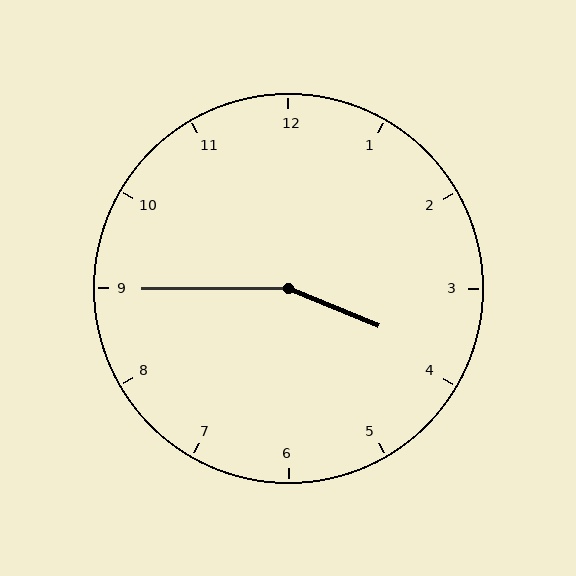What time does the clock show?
3:45.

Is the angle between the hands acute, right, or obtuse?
It is obtuse.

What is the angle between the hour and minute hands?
Approximately 158 degrees.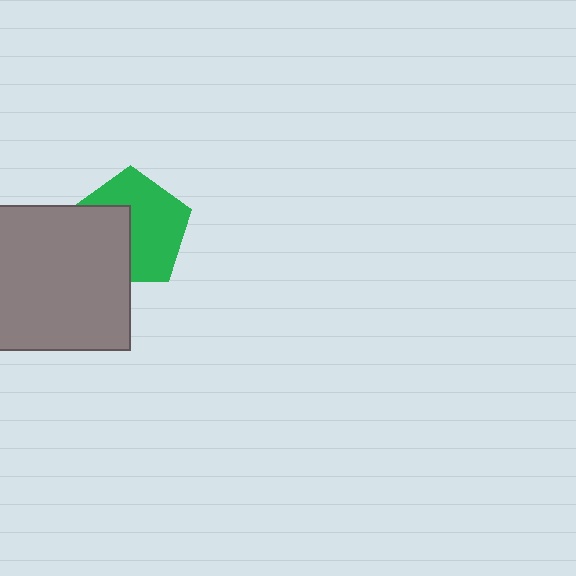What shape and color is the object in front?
The object in front is a gray rectangle.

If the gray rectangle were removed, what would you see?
You would see the complete green pentagon.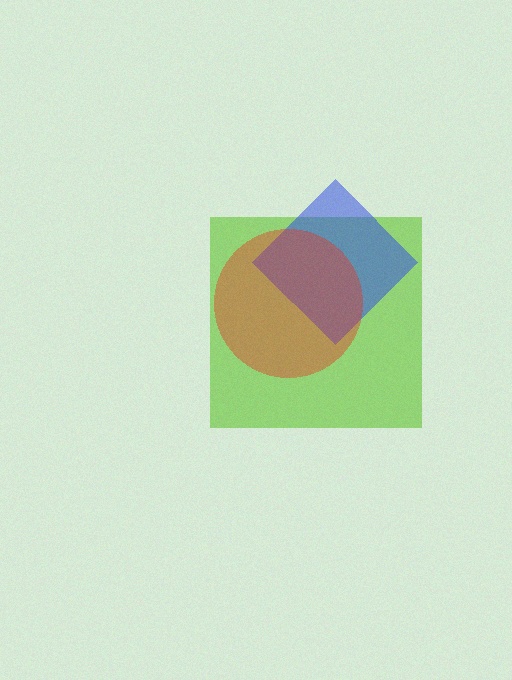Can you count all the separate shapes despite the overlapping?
Yes, there are 3 separate shapes.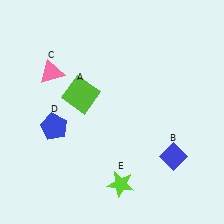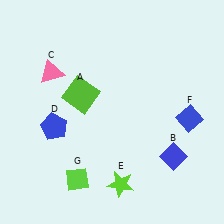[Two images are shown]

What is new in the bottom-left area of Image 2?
A lime diamond (G) was added in the bottom-left area of Image 2.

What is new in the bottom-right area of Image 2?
A blue diamond (F) was added in the bottom-right area of Image 2.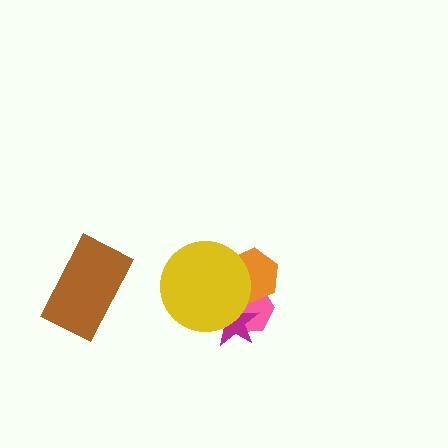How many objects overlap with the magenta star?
2 objects overlap with the magenta star.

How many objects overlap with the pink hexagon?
3 objects overlap with the pink hexagon.